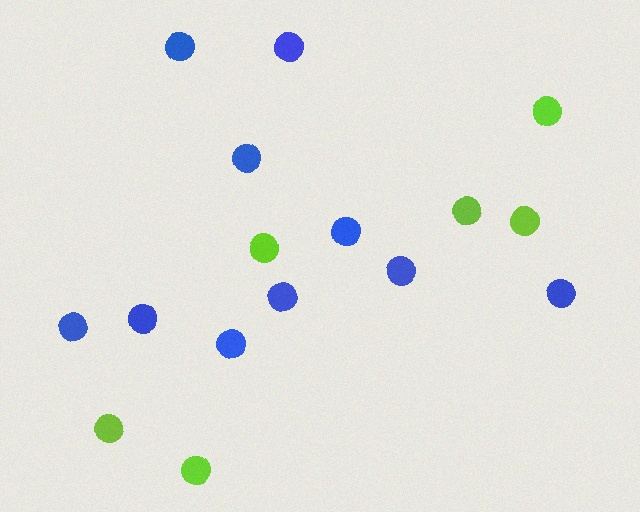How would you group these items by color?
There are 2 groups: one group of blue circles (10) and one group of lime circles (6).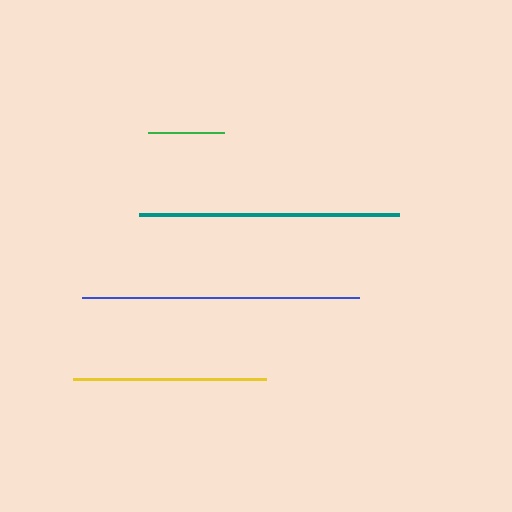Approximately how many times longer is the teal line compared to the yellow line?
The teal line is approximately 1.3 times the length of the yellow line.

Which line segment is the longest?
The blue line is the longest at approximately 277 pixels.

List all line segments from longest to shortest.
From longest to shortest: blue, teal, yellow, green.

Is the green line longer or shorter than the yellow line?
The yellow line is longer than the green line.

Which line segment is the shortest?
The green line is the shortest at approximately 76 pixels.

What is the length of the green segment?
The green segment is approximately 76 pixels long.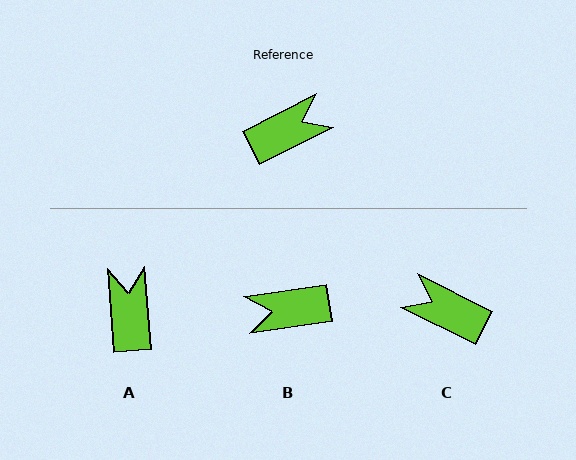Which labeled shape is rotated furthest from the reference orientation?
B, about 162 degrees away.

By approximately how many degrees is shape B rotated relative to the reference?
Approximately 162 degrees counter-clockwise.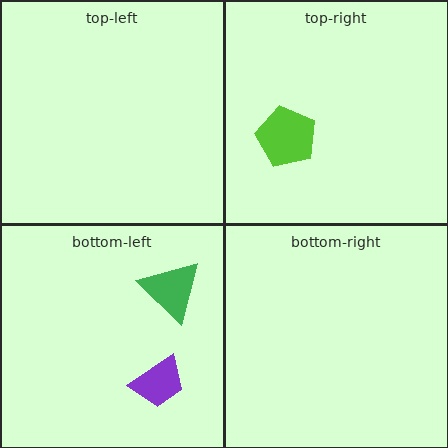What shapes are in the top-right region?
The lime pentagon.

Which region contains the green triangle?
The bottom-left region.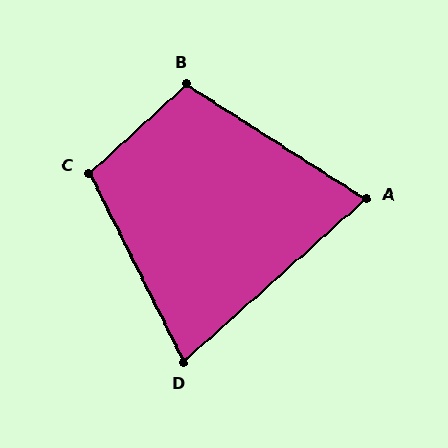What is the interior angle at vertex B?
Approximately 105 degrees (obtuse).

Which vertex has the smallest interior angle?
A, at approximately 74 degrees.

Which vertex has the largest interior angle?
C, at approximately 106 degrees.